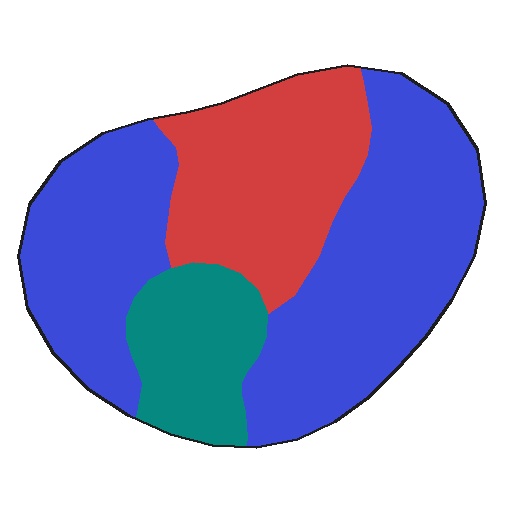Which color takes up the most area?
Blue, at roughly 60%.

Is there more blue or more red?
Blue.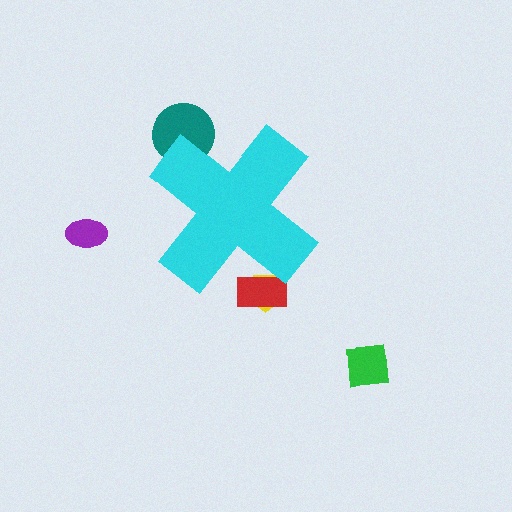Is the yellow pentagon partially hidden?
Yes, the yellow pentagon is partially hidden behind the cyan cross.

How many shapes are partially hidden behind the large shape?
3 shapes are partially hidden.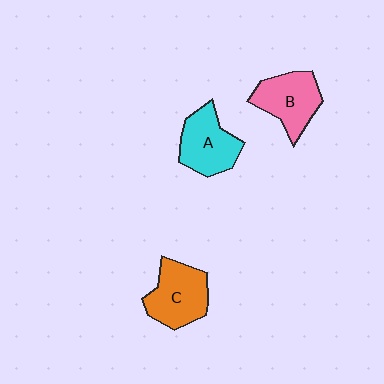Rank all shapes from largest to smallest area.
From largest to smallest: C (orange), A (cyan), B (pink).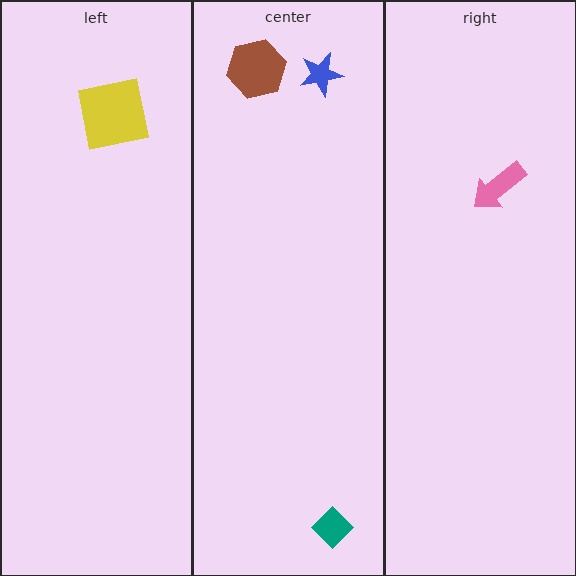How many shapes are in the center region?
3.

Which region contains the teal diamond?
The center region.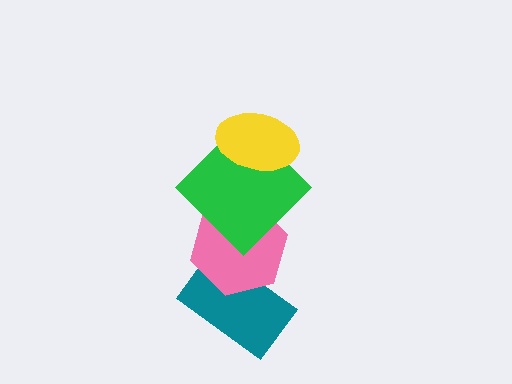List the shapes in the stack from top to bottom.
From top to bottom: the yellow ellipse, the green diamond, the pink hexagon, the teal rectangle.